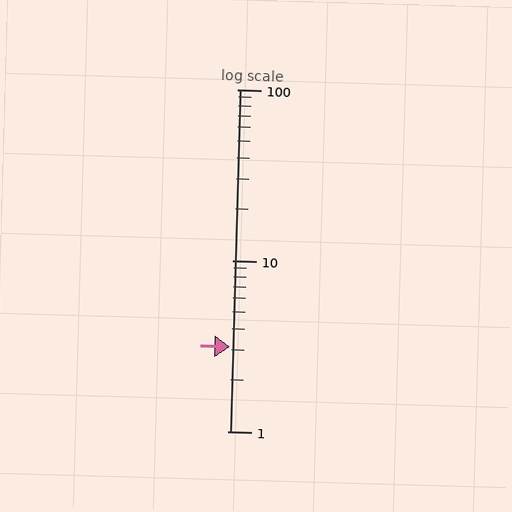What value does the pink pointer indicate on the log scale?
The pointer indicates approximately 3.1.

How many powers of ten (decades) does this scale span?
The scale spans 2 decades, from 1 to 100.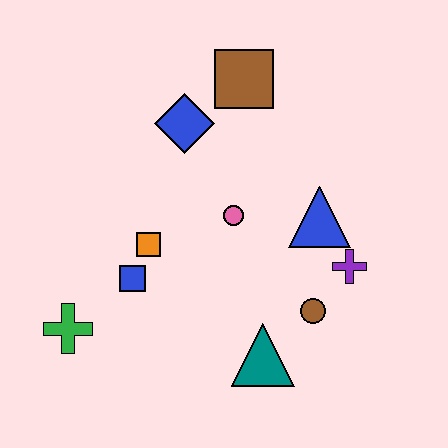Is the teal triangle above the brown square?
No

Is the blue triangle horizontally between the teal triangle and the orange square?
No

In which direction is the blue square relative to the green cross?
The blue square is to the right of the green cross.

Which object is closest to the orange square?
The blue square is closest to the orange square.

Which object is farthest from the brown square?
The green cross is farthest from the brown square.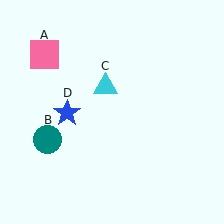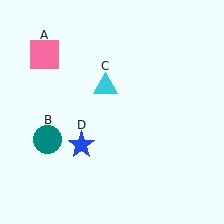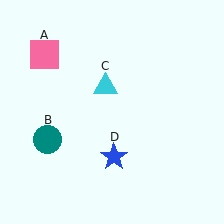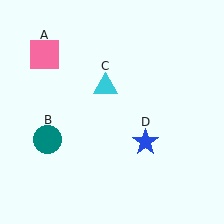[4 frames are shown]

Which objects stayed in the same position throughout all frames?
Pink square (object A) and teal circle (object B) and cyan triangle (object C) remained stationary.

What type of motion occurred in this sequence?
The blue star (object D) rotated counterclockwise around the center of the scene.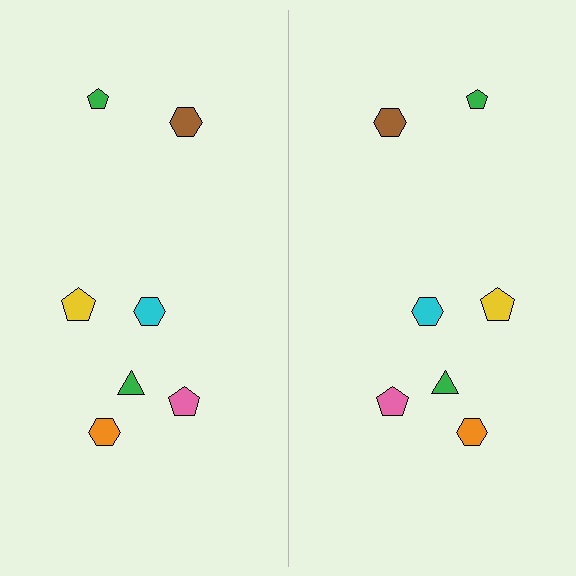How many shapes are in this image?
There are 14 shapes in this image.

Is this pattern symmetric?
Yes, this pattern has bilateral (reflection) symmetry.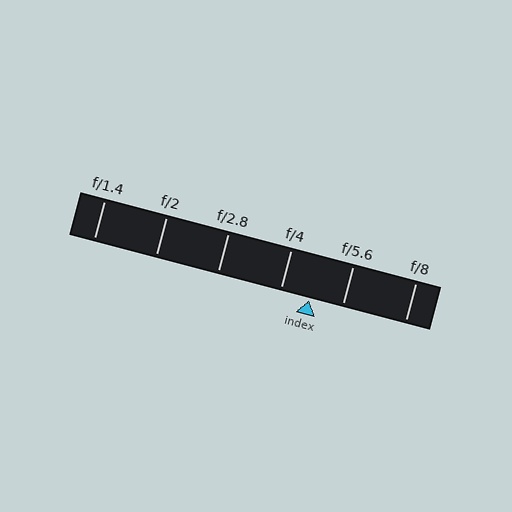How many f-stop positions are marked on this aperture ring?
There are 6 f-stop positions marked.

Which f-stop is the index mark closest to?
The index mark is closest to f/4.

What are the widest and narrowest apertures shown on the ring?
The widest aperture shown is f/1.4 and the narrowest is f/8.